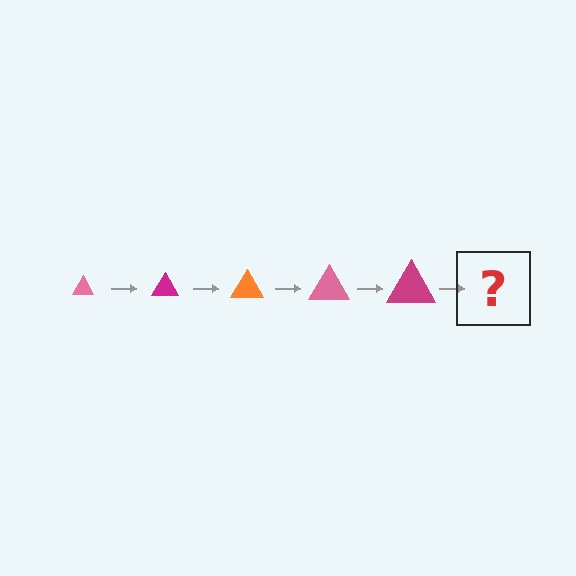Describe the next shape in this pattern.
It should be an orange triangle, larger than the previous one.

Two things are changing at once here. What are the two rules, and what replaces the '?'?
The two rules are that the triangle grows larger each step and the color cycles through pink, magenta, and orange. The '?' should be an orange triangle, larger than the previous one.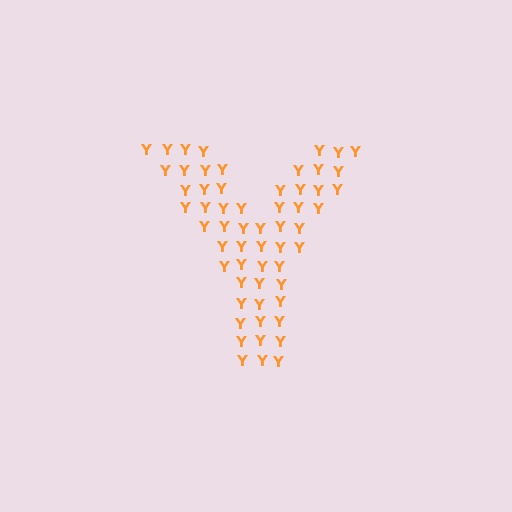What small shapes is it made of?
It is made of small letter Y's.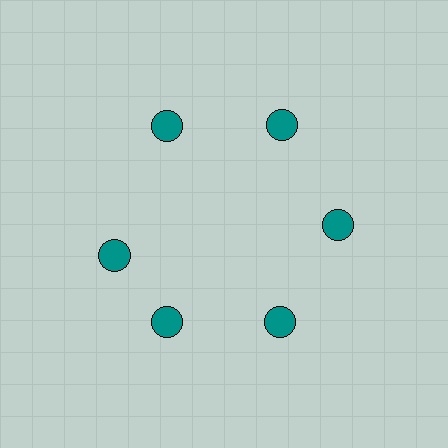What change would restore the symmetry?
The symmetry would be restored by rotating it back into even spacing with its neighbors so that all 6 circles sit at equal angles and equal distance from the center.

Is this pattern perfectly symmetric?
No. The 6 teal circles are arranged in a ring, but one element near the 9 o'clock position is rotated out of alignment along the ring, breaking the 6-fold rotational symmetry.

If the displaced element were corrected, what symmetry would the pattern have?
It would have 6-fold rotational symmetry — the pattern would map onto itself every 60 degrees.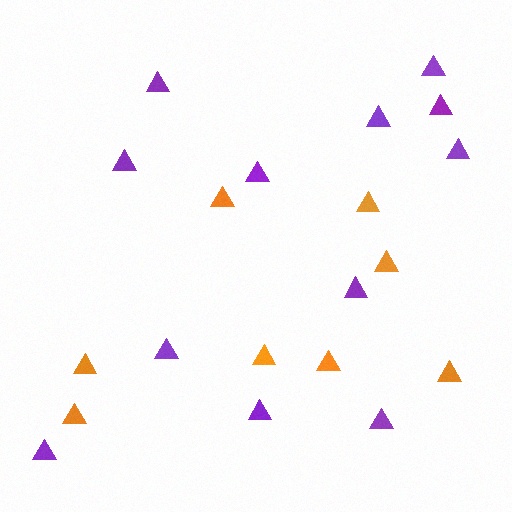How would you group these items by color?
There are 2 groups: one group of orange triangles (8) and one group of purple triangles (12).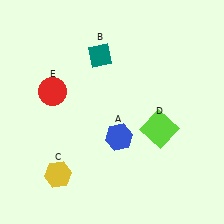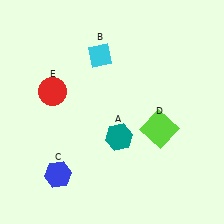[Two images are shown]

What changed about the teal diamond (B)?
In Image 1, B is teal. In Image 2, it changed to cyan.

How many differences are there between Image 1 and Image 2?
There are 3 differences between the two images.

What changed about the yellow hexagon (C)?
In Image 1, C is yellow. In Image 2, it changed to blue.